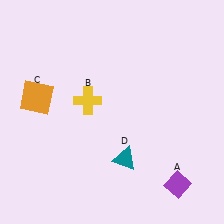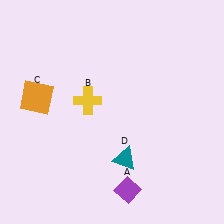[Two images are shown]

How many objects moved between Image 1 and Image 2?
1 object moved between the two images.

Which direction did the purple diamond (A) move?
The purple diamond (A) moved left.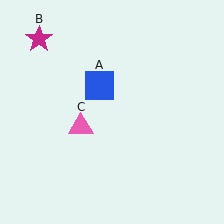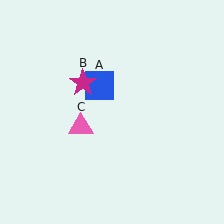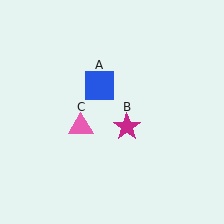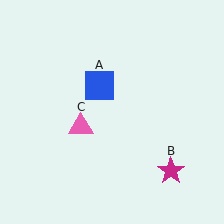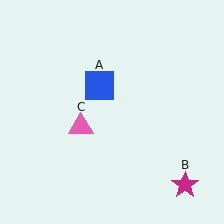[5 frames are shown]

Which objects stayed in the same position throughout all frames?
Blue square (object A) and pink triangle (object C) remained stationary.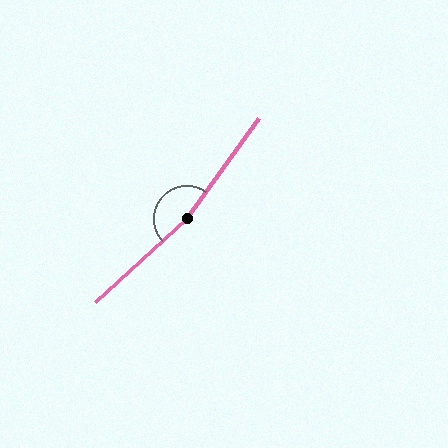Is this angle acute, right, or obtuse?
It is obtuse.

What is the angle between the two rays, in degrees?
Approximately 168 degrees.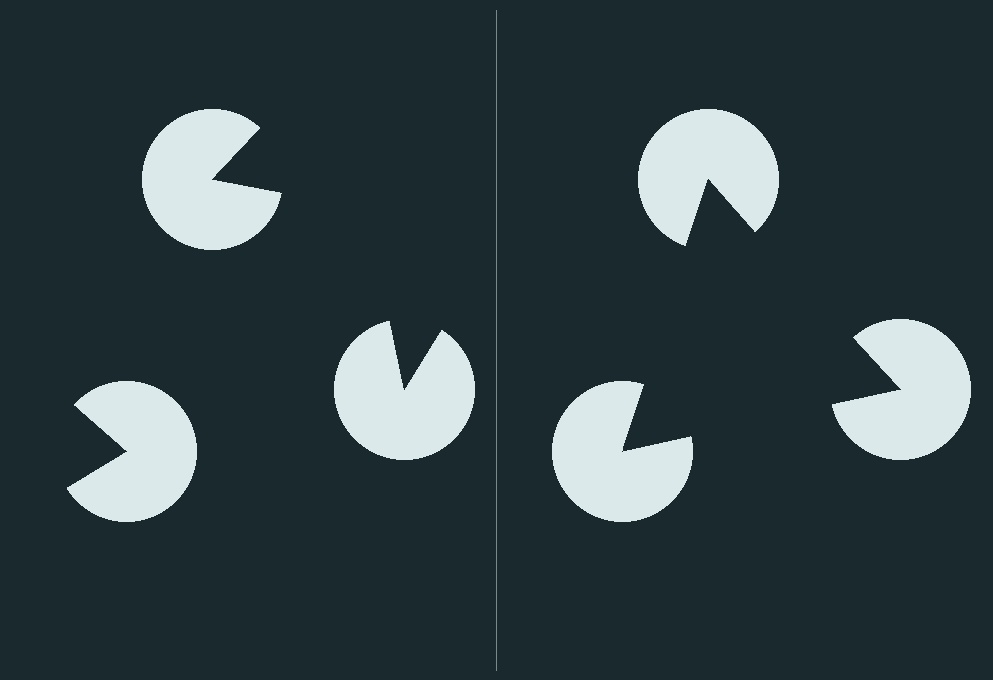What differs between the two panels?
The pac-man discs are positioned identically on both sides; only the wedge orientations differ. On the right they align to a triangle; on the left they are misaligned.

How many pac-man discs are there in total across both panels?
6 — 3 on each side.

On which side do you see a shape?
An illusory triangle appears on the right side. On the left side the wedge cuts are rotated, so no coherent shape forms.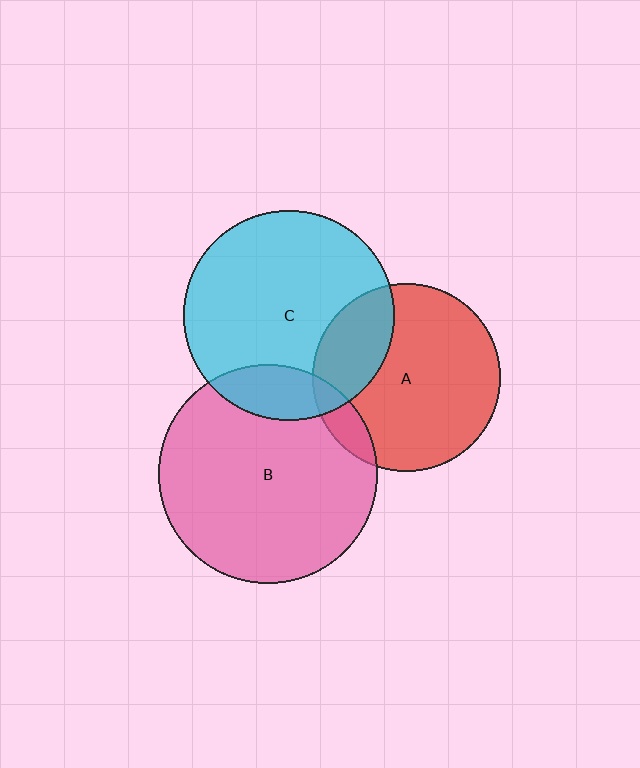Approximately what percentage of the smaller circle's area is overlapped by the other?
Approximately 15%.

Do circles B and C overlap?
Yes.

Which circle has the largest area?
Circle B (pink).